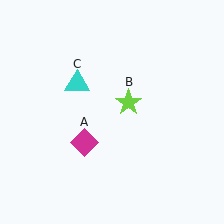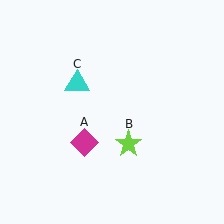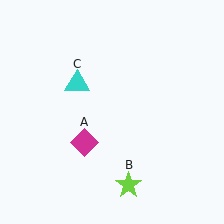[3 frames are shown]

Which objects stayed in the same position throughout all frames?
Magenta diamond (object A) and cyan triangle (object C) remained stationary.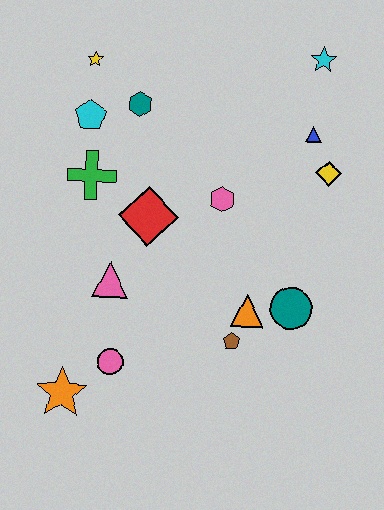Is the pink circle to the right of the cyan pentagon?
Yes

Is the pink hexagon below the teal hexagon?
Yes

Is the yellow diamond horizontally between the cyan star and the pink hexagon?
No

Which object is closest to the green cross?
The cyan pentagon is closest to the green cross.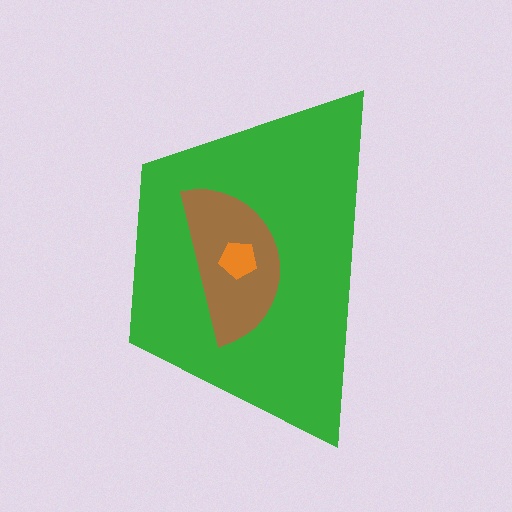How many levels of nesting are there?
3.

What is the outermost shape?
The green trapezoid.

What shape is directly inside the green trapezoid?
The brown semicircle.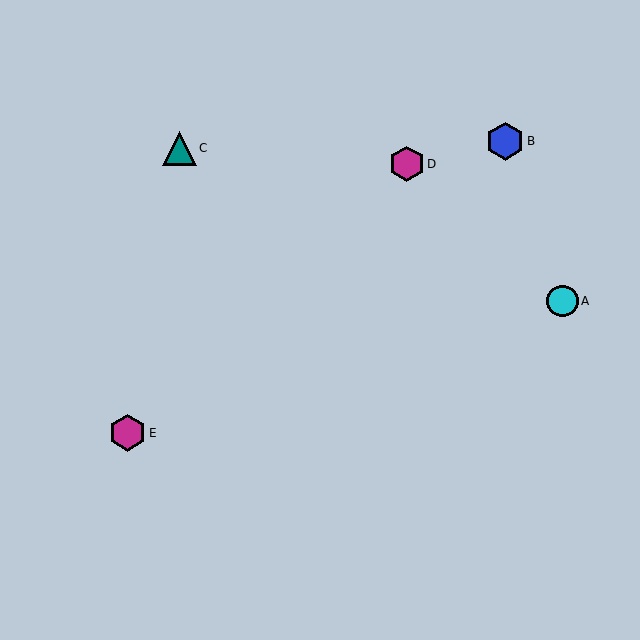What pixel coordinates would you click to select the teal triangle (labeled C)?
Click at (180, 148) to select the teal triangle C.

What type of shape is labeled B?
Shape B is a blue hexagon.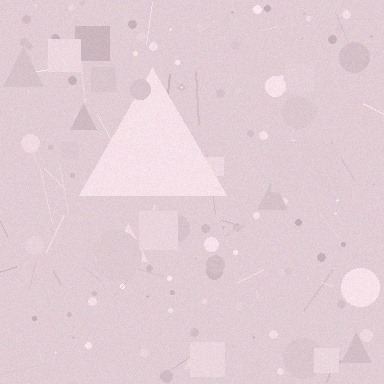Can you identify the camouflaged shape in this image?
The camouflaged shape is a triangle.